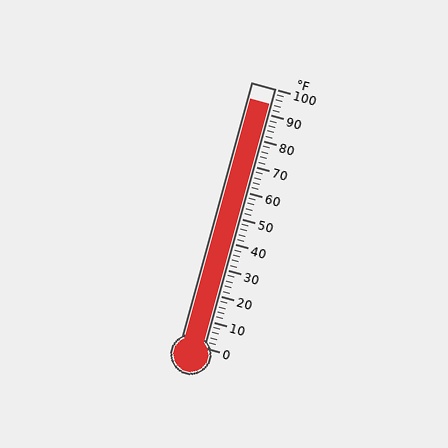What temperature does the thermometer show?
The thermometer shows approximately 94°F.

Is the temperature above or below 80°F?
The temperature is above 80°F.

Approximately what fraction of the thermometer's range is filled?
The thermometer is filled to approximately 95% of its range.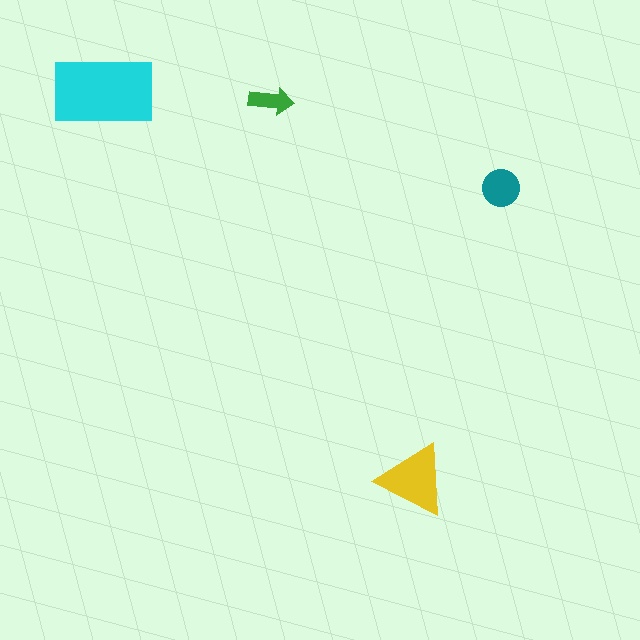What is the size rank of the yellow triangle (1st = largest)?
2nd.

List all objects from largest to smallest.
The cyan rectangle, the yellow triangle, the teal circle, the green arrow.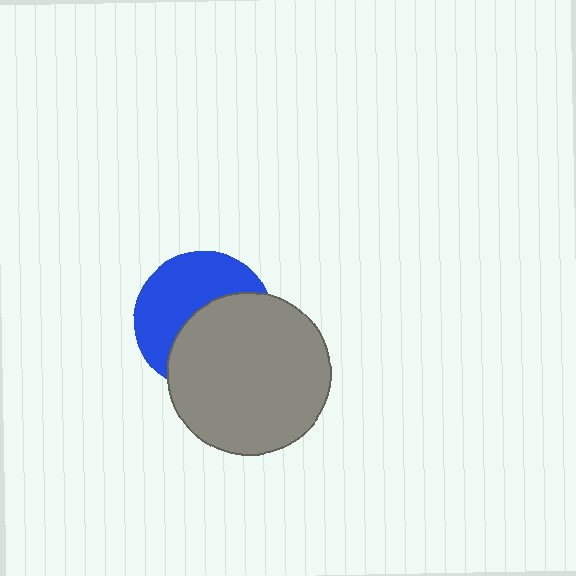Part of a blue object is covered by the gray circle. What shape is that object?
It is a circle.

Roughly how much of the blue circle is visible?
About half of it is visible (roughly 49%).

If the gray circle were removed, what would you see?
You would see the complete blue circle.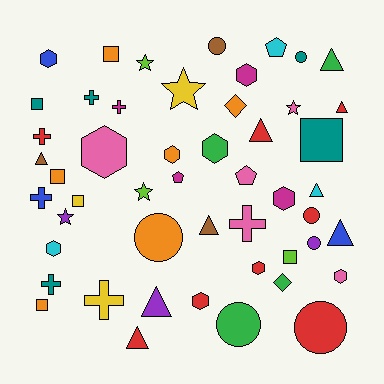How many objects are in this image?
There are 50 objects.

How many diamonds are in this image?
There are 2 diamonds.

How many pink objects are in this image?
There are 5 pink objects.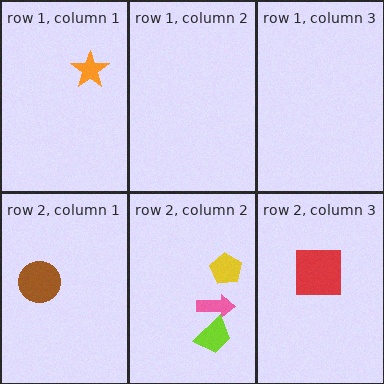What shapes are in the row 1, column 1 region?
The orange star.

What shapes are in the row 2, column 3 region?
The red square.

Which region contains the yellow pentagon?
The row 2, column 2 region.